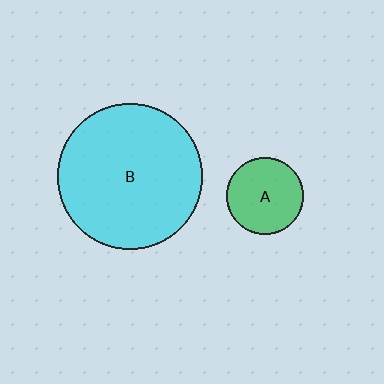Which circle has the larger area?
Circle B (cyan).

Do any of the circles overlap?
No, none of the circles overlap.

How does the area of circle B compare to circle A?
Approximately 3.5 times.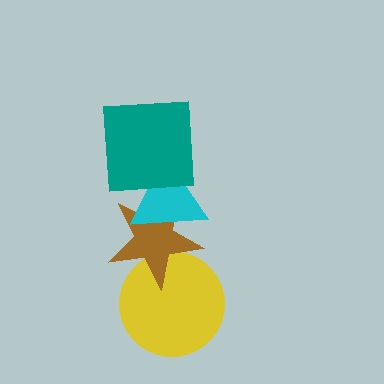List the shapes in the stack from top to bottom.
From top to bottom: the teal square, the cyan triangle, the brown star, the yellow circle.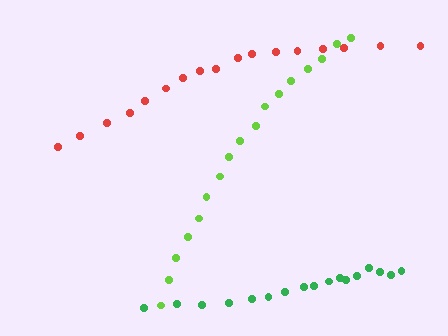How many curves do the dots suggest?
There are 3 distinct paths.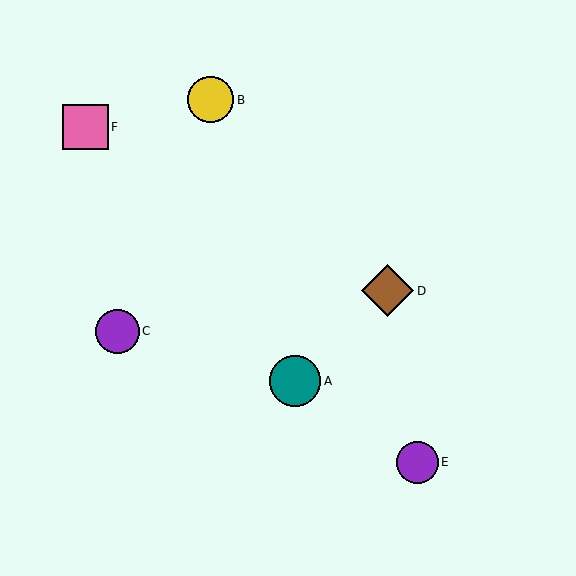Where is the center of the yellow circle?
The center of the yellow circle is at (211, 100).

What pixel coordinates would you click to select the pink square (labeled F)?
Click at (85, 127) to select the pink square F.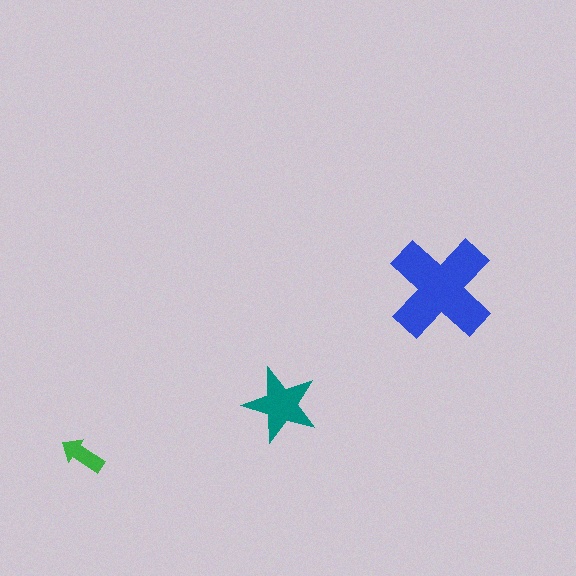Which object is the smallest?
The green arrow.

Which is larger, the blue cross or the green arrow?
The blue cross.